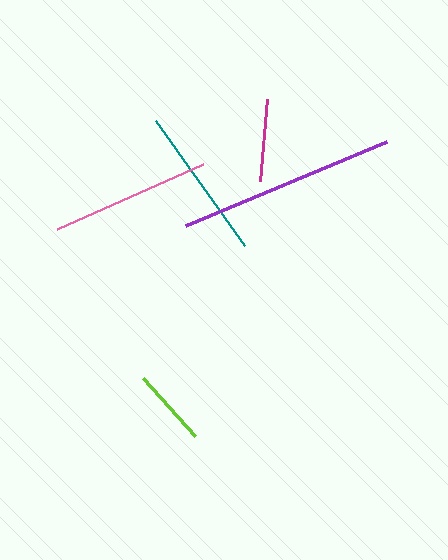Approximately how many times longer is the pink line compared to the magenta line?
The pink line is approximately 1.9 times the length of the magenta line.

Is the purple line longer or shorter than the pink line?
The purple line is longer than the pink line.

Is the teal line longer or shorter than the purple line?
The purple line is longer than the teal line.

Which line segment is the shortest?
The lime line is the shortest at approximately 79 pixels.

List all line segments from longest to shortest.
From longest to shortest: purple, pink, teal, magenta, lime.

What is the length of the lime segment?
The lime segment is approximately 79 pixels long.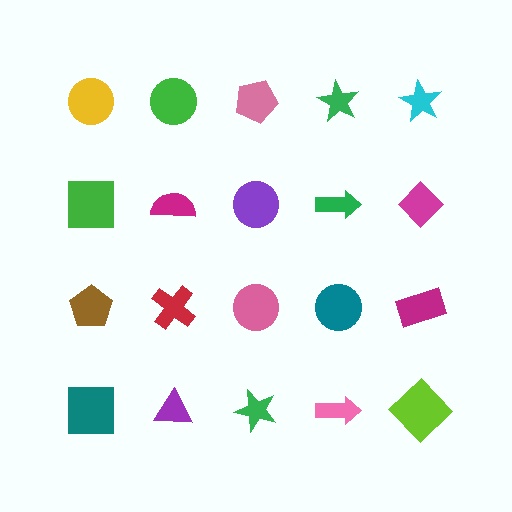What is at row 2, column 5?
A magenta diamond.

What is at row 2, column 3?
A purple circle.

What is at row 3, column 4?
A teal circle.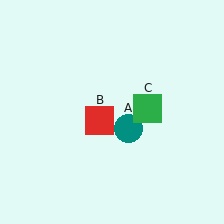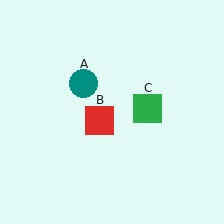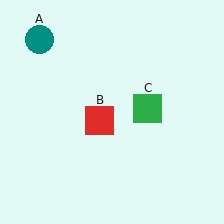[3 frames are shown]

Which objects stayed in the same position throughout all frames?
Red square (object B) and green square (object C) remained stationary.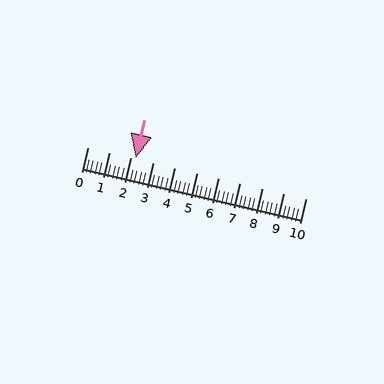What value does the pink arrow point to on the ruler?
The pink arrow points to approximately 2.2.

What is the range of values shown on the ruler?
The ruler shows values from 0 to 10.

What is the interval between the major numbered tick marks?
The major tick marks are spaced 1 units apart.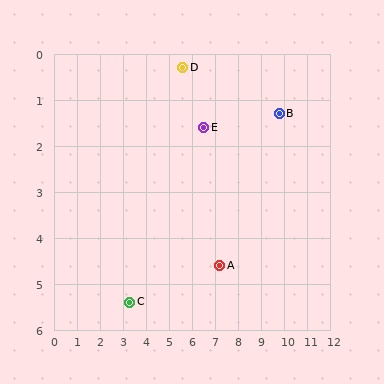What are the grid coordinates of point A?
Point A is at approximately (7.2, 4.6).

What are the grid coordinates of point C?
Point C is at approximately (3.3, 5.4).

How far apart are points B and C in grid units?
Points B and C are about 7.7 grid units apart.